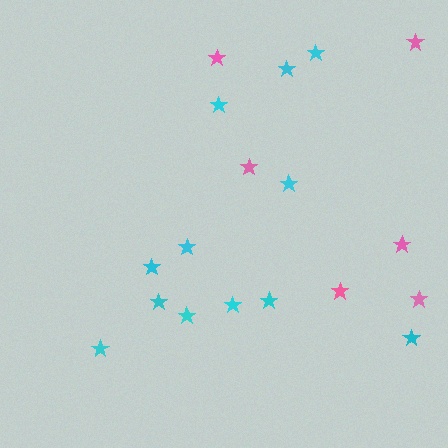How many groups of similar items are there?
There are 2 groups: one group of pink stars (6) and one group of cyan stars (12).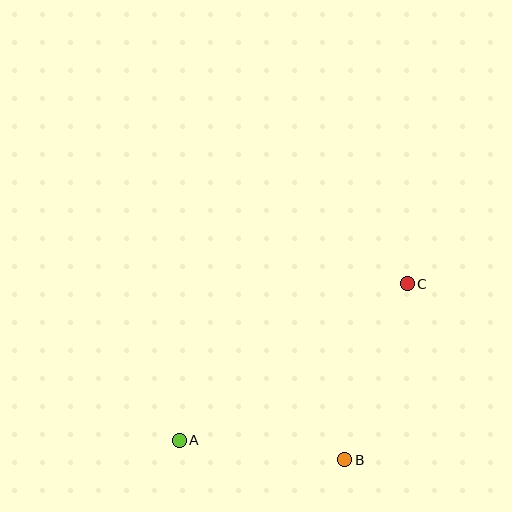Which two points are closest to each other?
Points A and B are closest to each other.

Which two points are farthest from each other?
Points A and C are farthest from each other.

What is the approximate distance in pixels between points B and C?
The distance between B and C is approximately 187 pixels.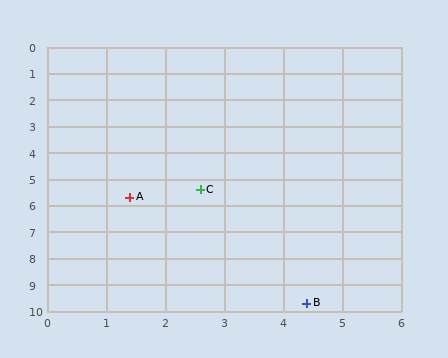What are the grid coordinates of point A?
Point A is at approximately (1.4, 5.7).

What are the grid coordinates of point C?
Point C is at approximately (2.6, 5.4).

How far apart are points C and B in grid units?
Points C and B are about 4.7 grid units apart.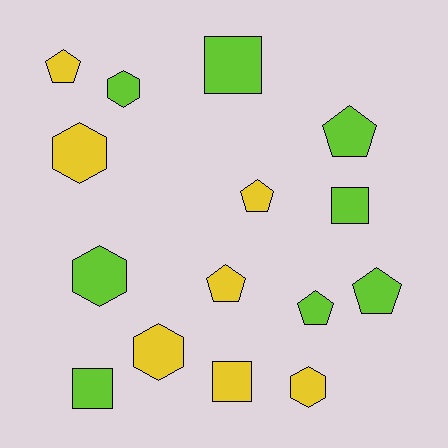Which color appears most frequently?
Lime, with 8 objects.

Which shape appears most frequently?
Pentagon, with 6 objects.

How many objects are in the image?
There are 15 objects.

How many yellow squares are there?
There is 1 yellow square.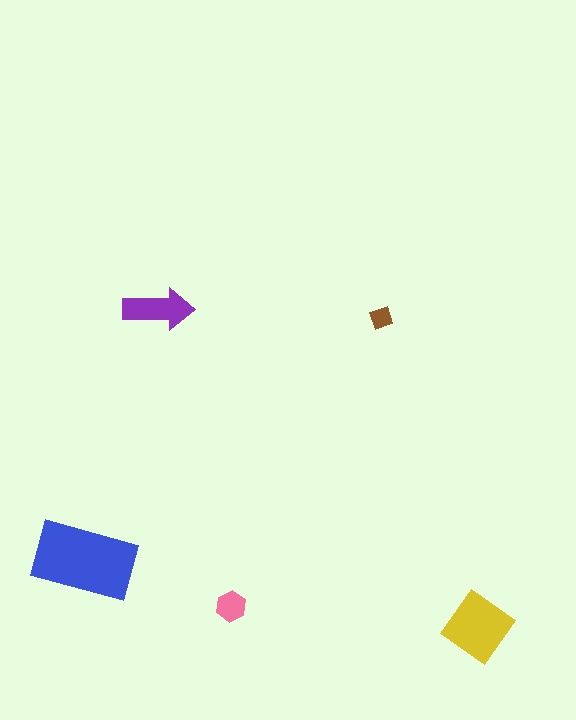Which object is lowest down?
The yellow diamond is bottommost.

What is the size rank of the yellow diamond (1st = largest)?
2nd.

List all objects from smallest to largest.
The brown diamond, the pink hexagon, the purple arrow, the yellow diamond, the blue rectangle.